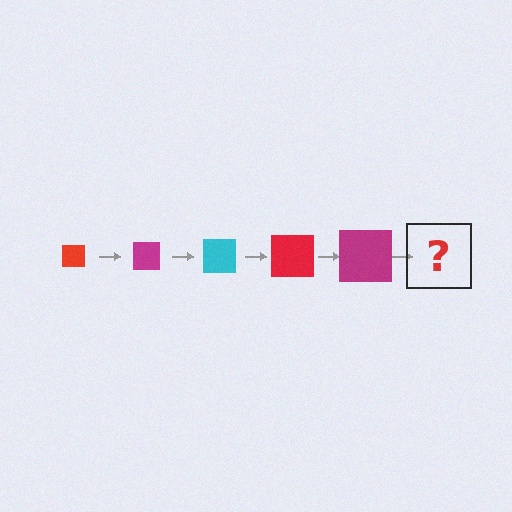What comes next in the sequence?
The next element should be a cyan square, larger than the previous one.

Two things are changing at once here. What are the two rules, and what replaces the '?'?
The two rules are that the square grows larger each step and the color cycles through red, magenta, and cyan. The '?' should be a cyan square, larger than the previous one.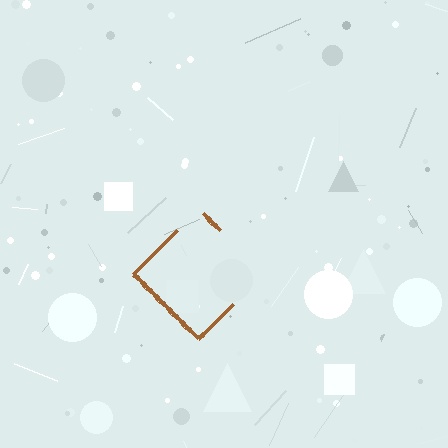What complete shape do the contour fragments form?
The contour fragments form a diamond.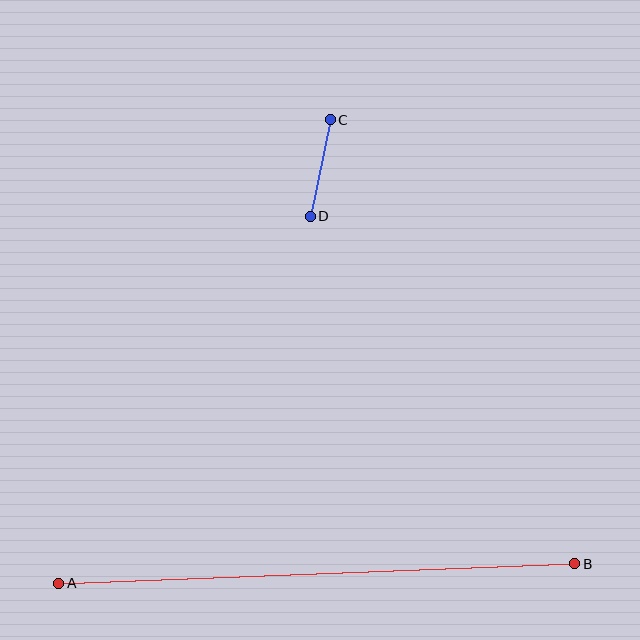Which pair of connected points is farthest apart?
Points A and B are farthest apart.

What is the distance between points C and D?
The distance is approximately 99 pixels.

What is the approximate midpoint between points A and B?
The midpoint is at approximately (317, 574) pixels.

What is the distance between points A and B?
The distance is approximately 516 pixels.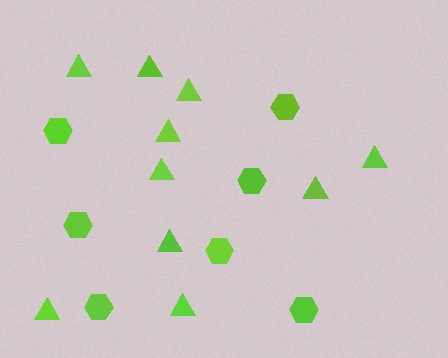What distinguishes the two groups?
There are 2 groups: one group of hexagons (7) and one group of triangles (10).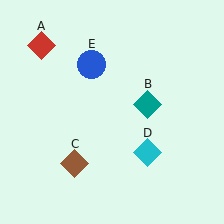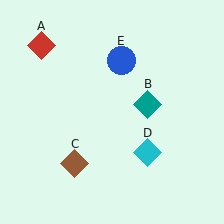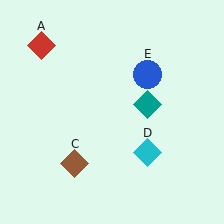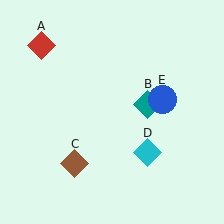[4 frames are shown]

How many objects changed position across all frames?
1 object changed position: blue circle (object E).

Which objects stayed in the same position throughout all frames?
Red diamond (object A) and teal diamond (object B) and brown diamond (object C) and cyan diamond (object D) remained stationary.